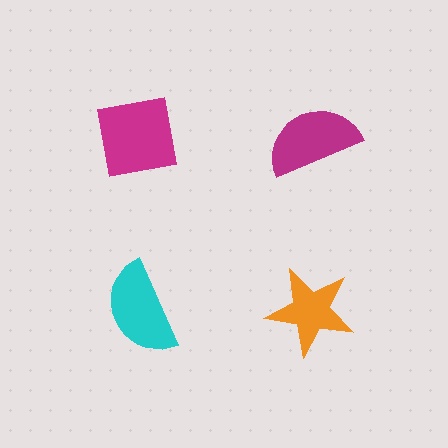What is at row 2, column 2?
An orange star.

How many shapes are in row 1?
2 shapes.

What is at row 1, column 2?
A magenta semicircle.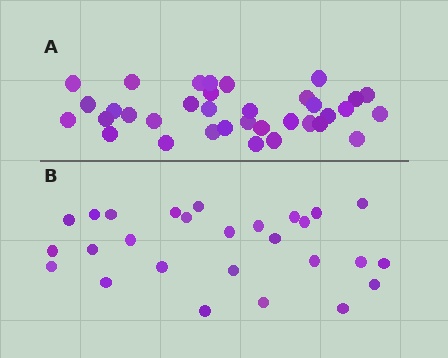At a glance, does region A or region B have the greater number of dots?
Region A (the top region) has more dots.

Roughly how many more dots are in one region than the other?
Region A has roughly 8 or so more dots than region B.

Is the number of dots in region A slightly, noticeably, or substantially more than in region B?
Region A has noticeably more, but not dramatically so. The ratio is roughly 1.3 to 1.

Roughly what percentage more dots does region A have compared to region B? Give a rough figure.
About 30% more.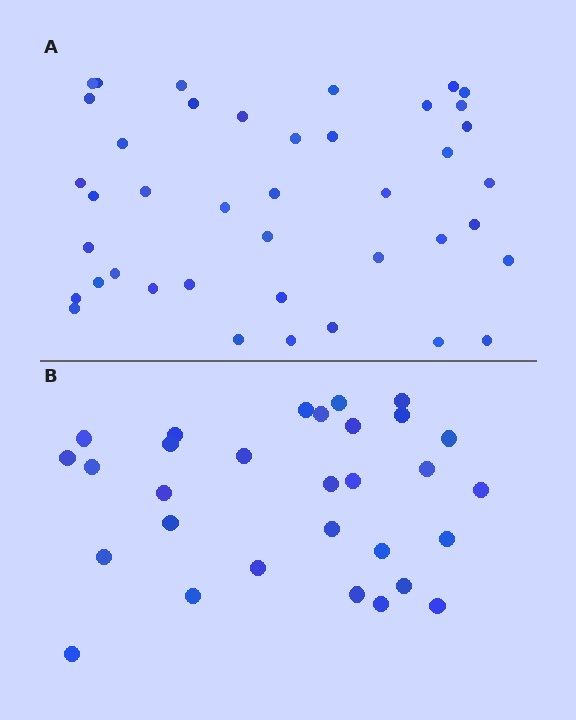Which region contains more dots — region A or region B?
Region A (the top region) has more dots.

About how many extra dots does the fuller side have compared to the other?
Region A has roughly 12 or so more dots than region B.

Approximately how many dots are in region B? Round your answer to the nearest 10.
About 30 dots.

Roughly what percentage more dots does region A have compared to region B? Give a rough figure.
About 35% more.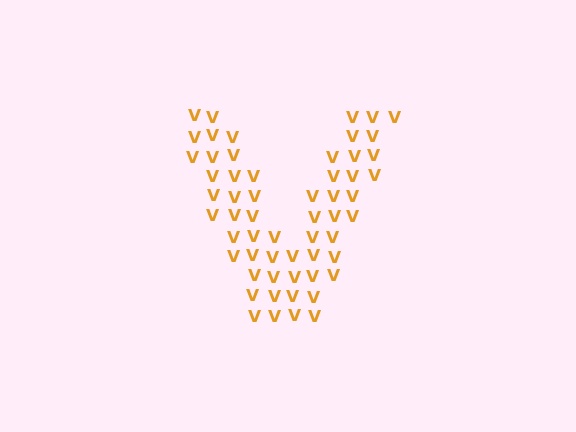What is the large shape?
The large shape is the letter V.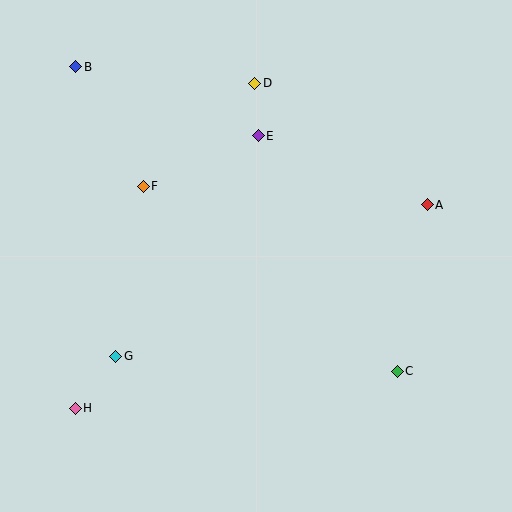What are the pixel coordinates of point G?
Point G is at (116, 356).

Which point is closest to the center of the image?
Point E at (258, 136) is closest to the center.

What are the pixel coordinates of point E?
Point E is at (258, 136).